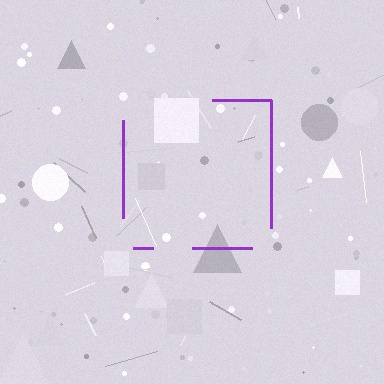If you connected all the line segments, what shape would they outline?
They would outline a square.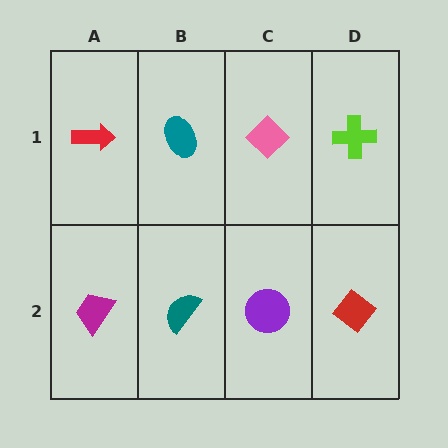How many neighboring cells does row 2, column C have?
3.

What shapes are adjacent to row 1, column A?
A magenta trapezoid (row 2, column A), a teal ellipse (row 1, column B).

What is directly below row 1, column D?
A red diamond.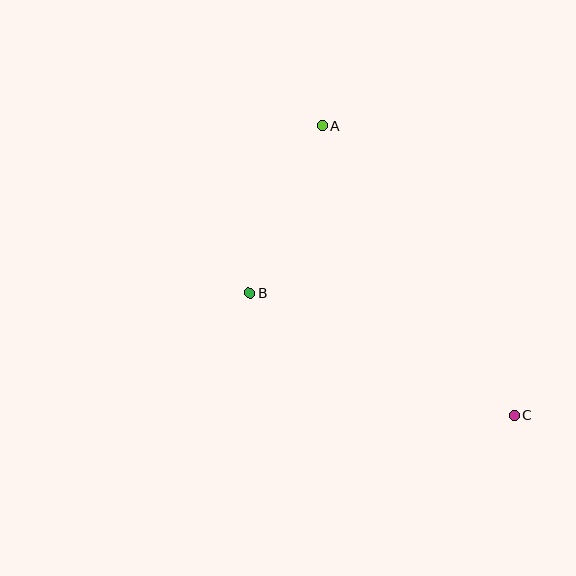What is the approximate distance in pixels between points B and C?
The distance between B and C is approximately 292 pixels.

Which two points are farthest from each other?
Points A and C are farthest from each other.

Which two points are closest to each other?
Points A and B are closest to each other.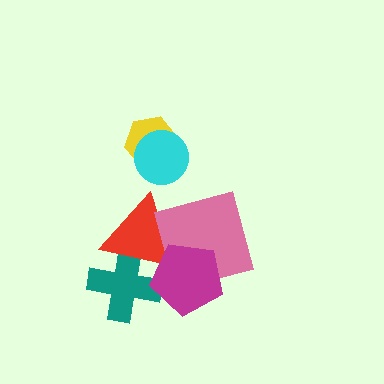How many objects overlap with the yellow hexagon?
1 object overlaps with the yellow hexagon.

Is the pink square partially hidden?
Yes, it is partially covered by another shape.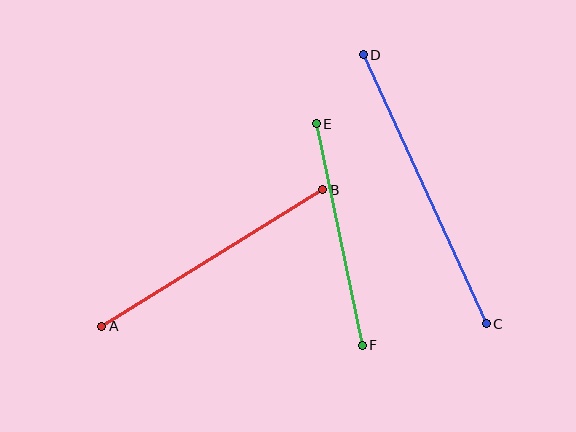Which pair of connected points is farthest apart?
Points C and D are farthest apart.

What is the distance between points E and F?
The distance is approximately 227 pixels.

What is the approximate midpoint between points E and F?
The midpoint is at approximately (339, 234) pixels.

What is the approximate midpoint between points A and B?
The midpoint is at approximately (212, 258) pixels.